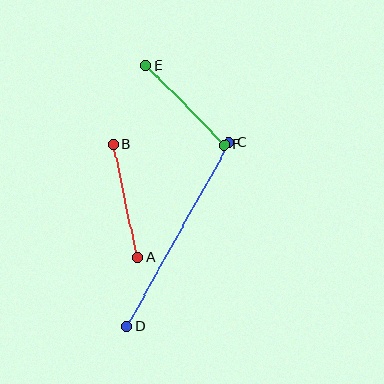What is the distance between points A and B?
The distance is approximately 115 pixels.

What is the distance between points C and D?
The distance is approximately 210 pixels.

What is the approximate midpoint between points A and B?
The midpoint is at approximately (126, 201) pixels.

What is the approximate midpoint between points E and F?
The midpoint is at approximately (185, 105) pixels.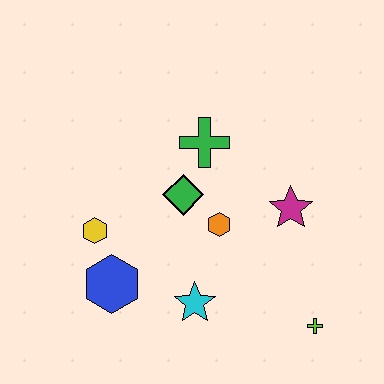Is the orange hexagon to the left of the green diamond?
No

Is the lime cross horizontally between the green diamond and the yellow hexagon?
No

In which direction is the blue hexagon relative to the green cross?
The blue hexagon is below the green cross.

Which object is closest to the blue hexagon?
The yellow hexagon is closest to the blue hexagon.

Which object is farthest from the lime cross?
The yellow hexagon is farthest from the lime cross.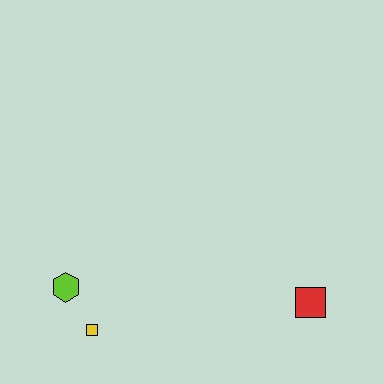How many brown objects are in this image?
There are no brown objects.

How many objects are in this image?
There are 3 objects.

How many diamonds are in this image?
There are no diamonds.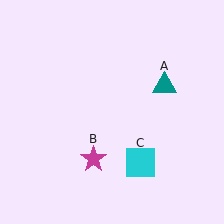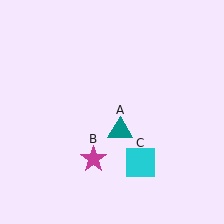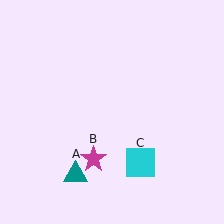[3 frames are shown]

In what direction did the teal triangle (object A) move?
The teal triangle (object A) moved down and to the left.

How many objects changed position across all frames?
1 object changed position: teal triangle (object A).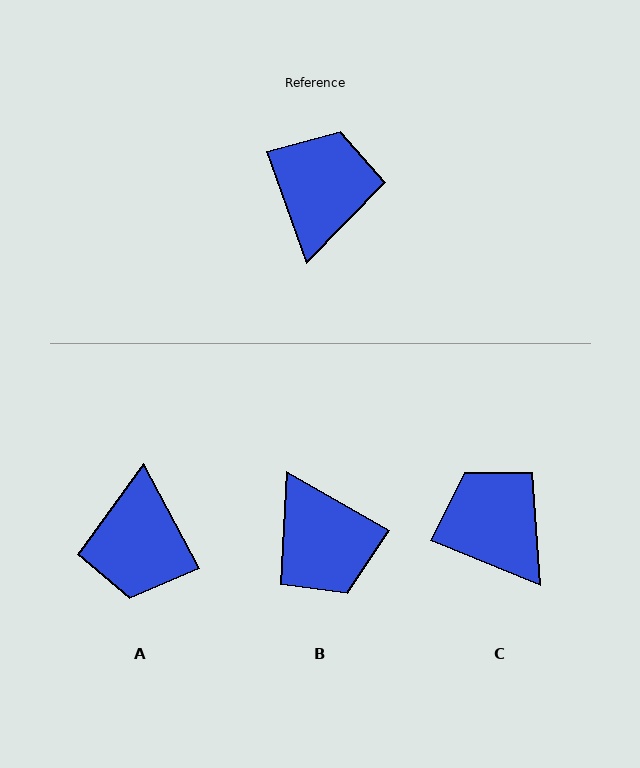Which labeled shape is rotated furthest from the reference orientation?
A, about 172 degrees away.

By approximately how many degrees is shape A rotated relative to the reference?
Approximately 172 degrees clockwise.